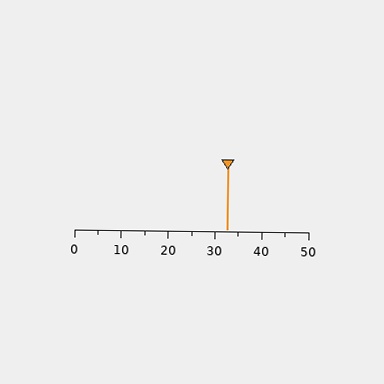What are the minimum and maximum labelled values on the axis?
The axis runs from 0 to 50.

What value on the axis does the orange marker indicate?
The marker indicates approximately 32.5.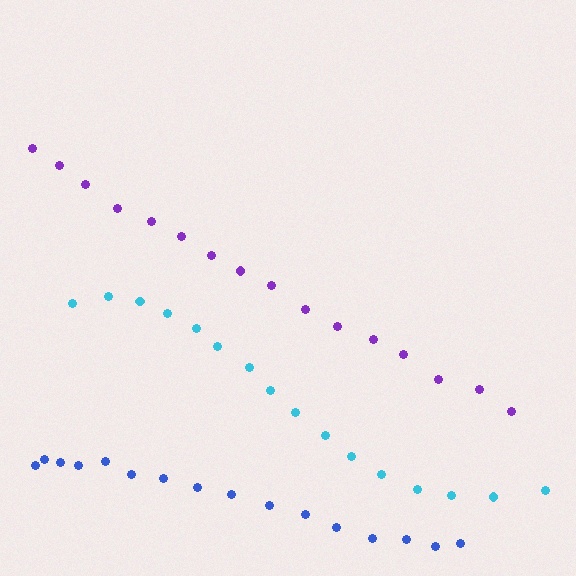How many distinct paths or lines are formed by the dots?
There are 3 distinct paths.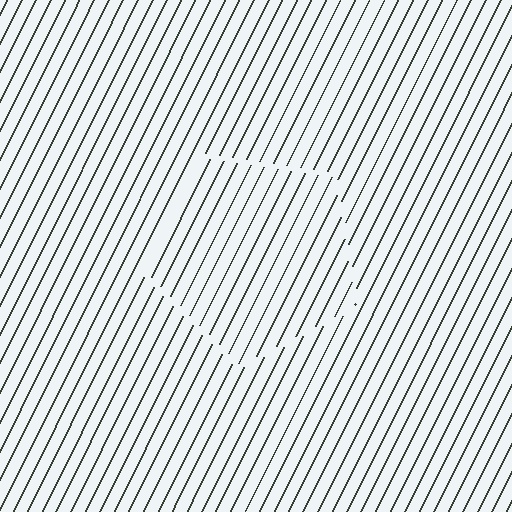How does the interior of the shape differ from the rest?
The interior of the shape contains the same grating, shifted by half a period — the contour is defined by the phase discontinuity where line-ends from the inner and outer gratings abut.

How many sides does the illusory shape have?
5 sides — the line-ends trace a pentagon.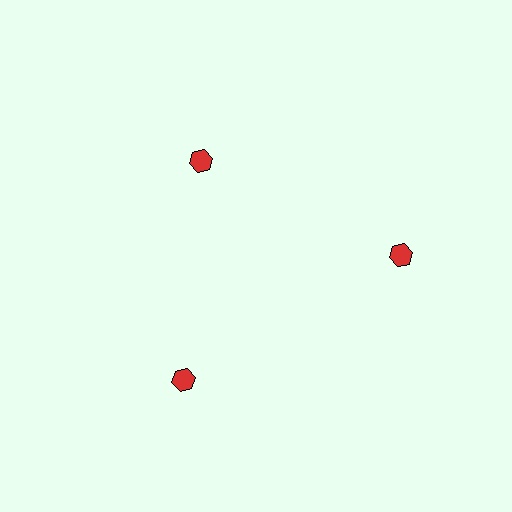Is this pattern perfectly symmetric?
No. The 3 red hexagons are arranged in a ring, but one element near the 11 o'clock position is pulled inward toward the center, breaking the 3-fold rotational symmetry.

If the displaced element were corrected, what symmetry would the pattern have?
It would have 3-fold rotational symmetry — the pattern would map onto itself every 120 degrees.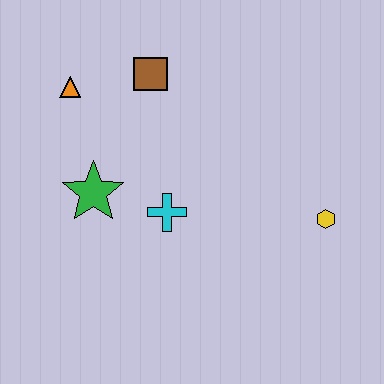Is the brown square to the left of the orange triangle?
No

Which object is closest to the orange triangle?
The brown square is closest to the orange triangle.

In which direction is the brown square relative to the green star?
The brown square is above the green star.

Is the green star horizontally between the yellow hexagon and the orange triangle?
Yes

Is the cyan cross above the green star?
No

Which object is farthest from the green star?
The yellow hexagon is farthest from the green star.